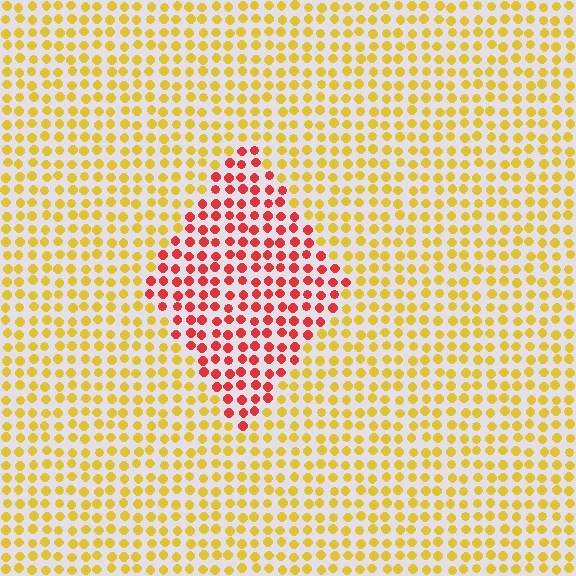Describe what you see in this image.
The image is filled with small yellow elements in a uniform arrangement. A diamond-shaped region is visible where the elements are tinted to a slightly different hue, forming a subtle color boundary.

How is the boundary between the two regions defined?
The boundary is defined purely by a slight shift in hue (about 54 degrees). Spacing, size, and orientation are identical on both sides.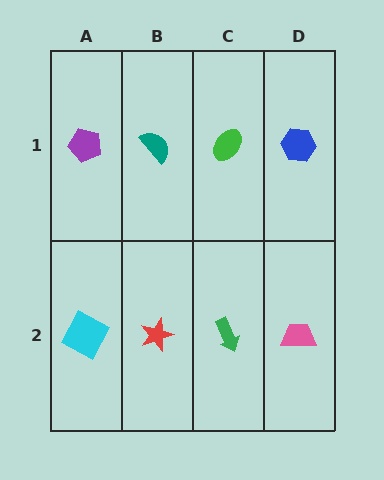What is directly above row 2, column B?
A teal semicircle.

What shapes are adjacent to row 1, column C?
A green arrow (row 2, column C), a teal semicircle (row 1, column B), a blue hexagon (row 1, column D).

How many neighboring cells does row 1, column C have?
3.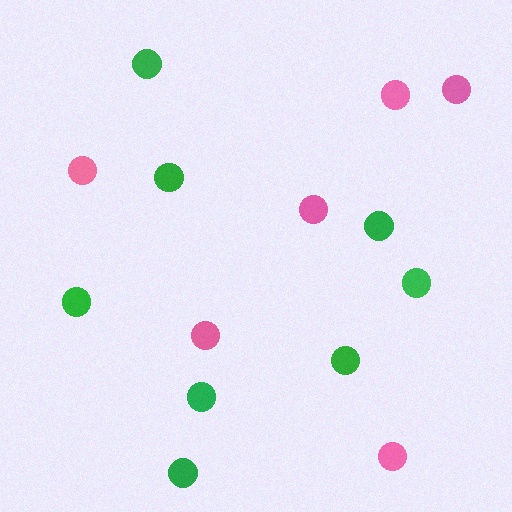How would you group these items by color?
There are 2 groups: one group of pink circles (6) and one group of green circles (8).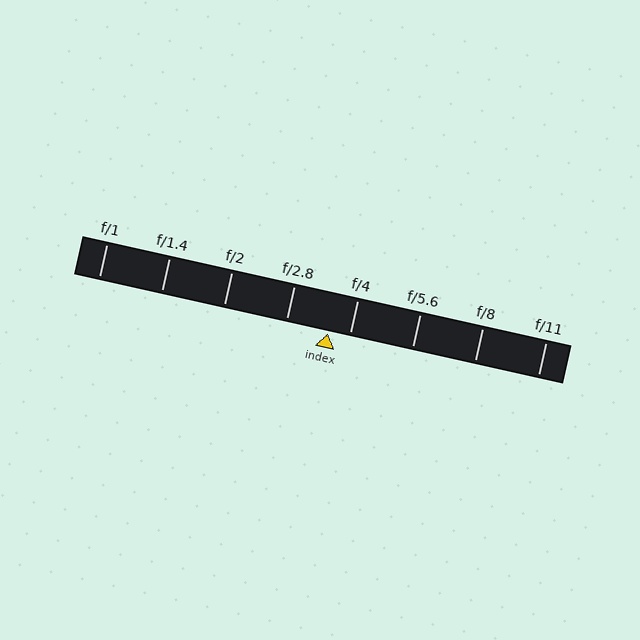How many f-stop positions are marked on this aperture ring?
There are 8 f-stop positions marked.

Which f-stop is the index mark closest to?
The index mark is closest to f/4.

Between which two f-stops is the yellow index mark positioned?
The index mark is between f/2.8 and f/4.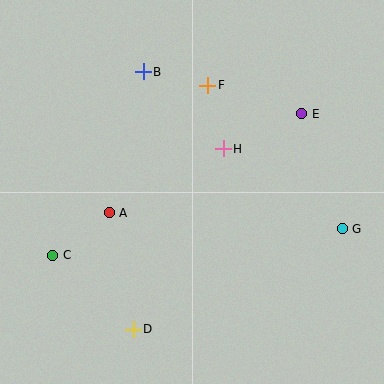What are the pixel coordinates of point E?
Point E is at (302, 114).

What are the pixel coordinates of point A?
Point A is at (109, 213).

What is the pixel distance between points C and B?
The distance between C and B is 205 pixels.